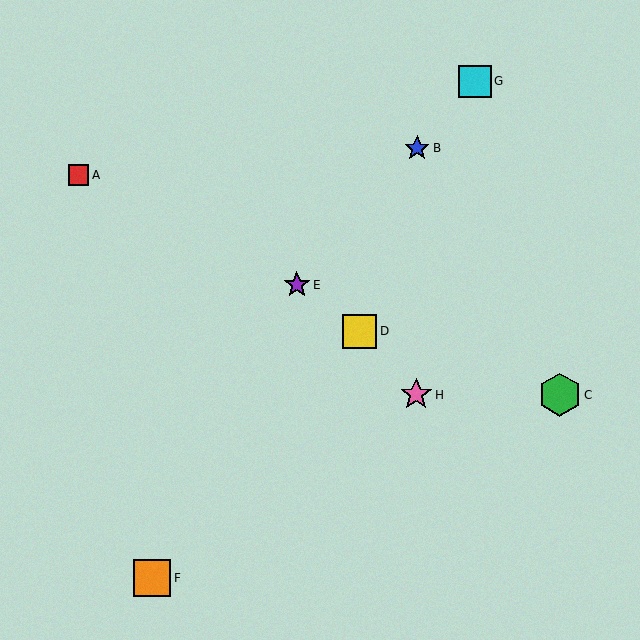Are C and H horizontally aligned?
Yes, both are at y≈395.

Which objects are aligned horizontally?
Objects C, H are aligned horizontally.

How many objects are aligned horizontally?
2 objects (C, H) are aligned horizontally.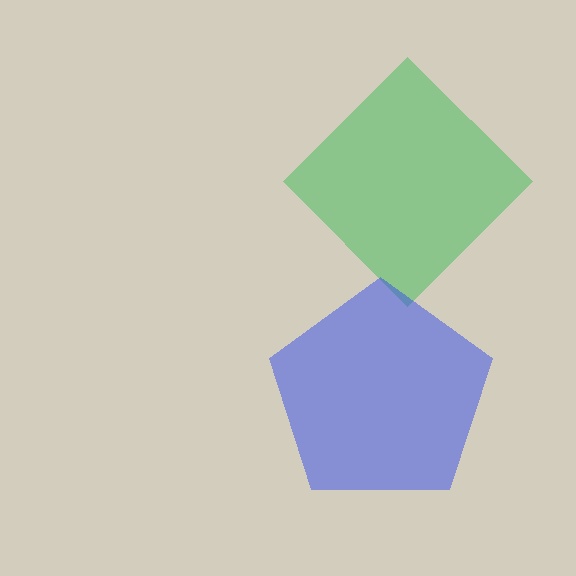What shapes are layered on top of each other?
The layered shapes are: a green diamond, a blue pentagon.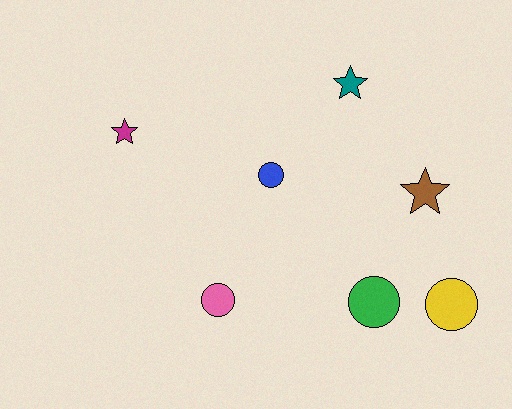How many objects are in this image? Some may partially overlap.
There are 7 objects.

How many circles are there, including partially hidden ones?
There are 4 circles.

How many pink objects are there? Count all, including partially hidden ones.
There is 1 pink object.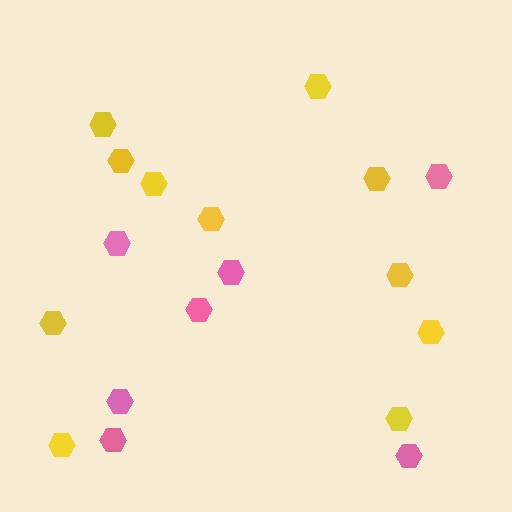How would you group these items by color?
There are 2 groups: one group of pink hexagons (7) and one group of yellow hexagons (11).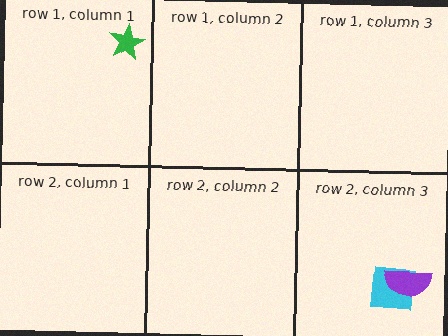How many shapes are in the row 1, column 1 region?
1.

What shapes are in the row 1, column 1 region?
The green star.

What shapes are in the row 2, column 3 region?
The cyan square, the purple semicircle.